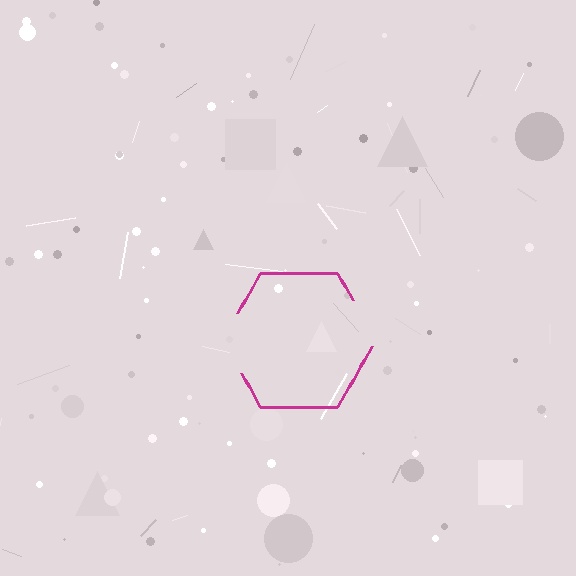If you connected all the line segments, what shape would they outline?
They would outline a hexagon.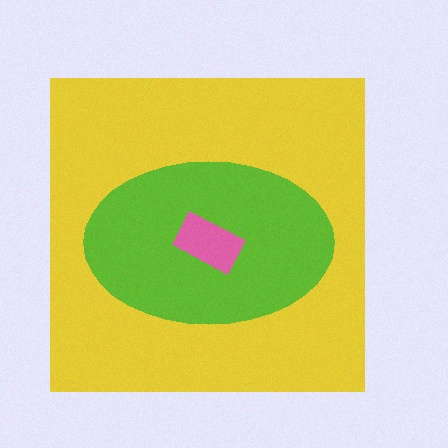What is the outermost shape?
The yellow square.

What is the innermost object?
The pink rectangle.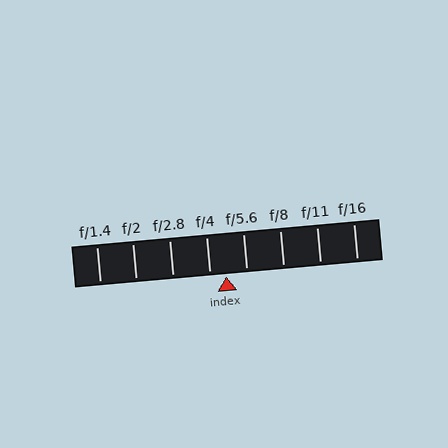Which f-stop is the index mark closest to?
The index mark is closest to f/4.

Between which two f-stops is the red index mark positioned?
The index mark is between f/4 and f/5.6.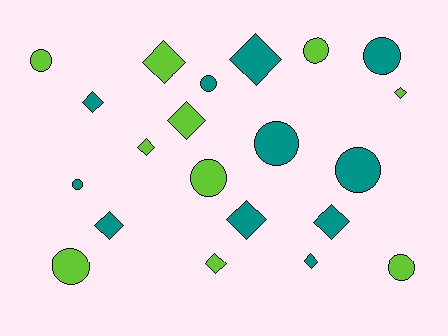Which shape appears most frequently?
Diamond, with 11 objects.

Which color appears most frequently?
Teal, with 11 objects.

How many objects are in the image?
There are 21 objects.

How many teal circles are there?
There are 5 teal circles.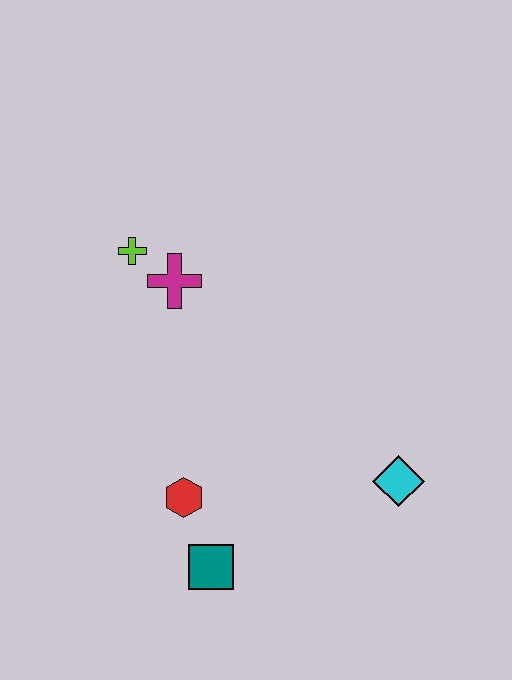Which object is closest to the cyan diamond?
The teal square is closest to the cyan diamond.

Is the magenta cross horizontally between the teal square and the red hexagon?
No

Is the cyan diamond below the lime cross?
Yes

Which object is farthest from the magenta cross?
The cyan diamond is farthest from the magenta cross.